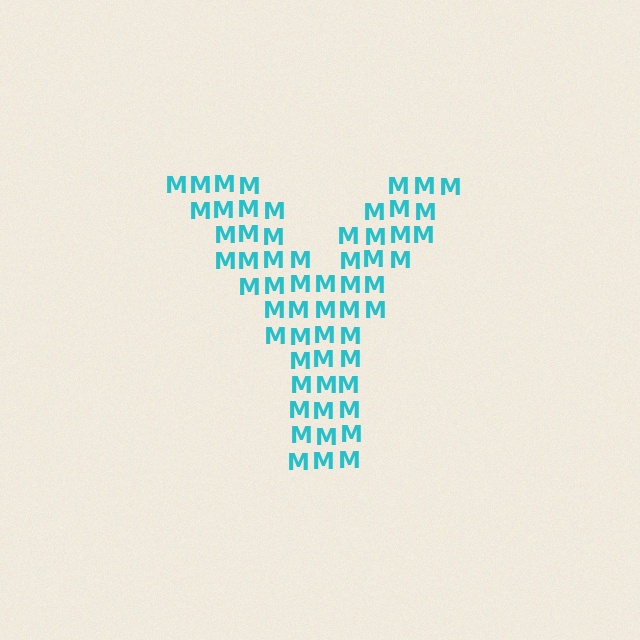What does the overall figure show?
The overall figure shows the letter Y.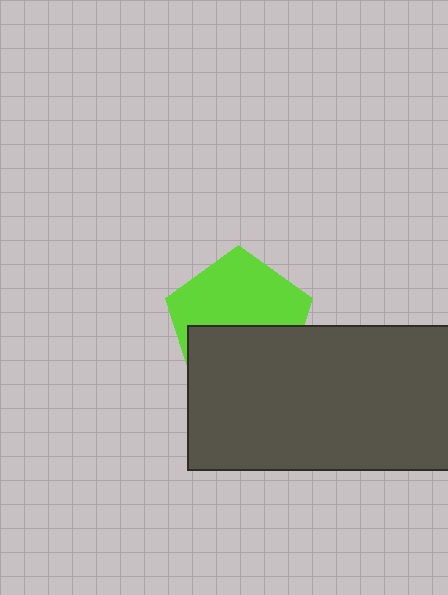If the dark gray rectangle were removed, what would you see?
You would see the complete lime pentagon.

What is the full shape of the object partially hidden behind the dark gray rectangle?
The partially hidden object is a lime pentagon.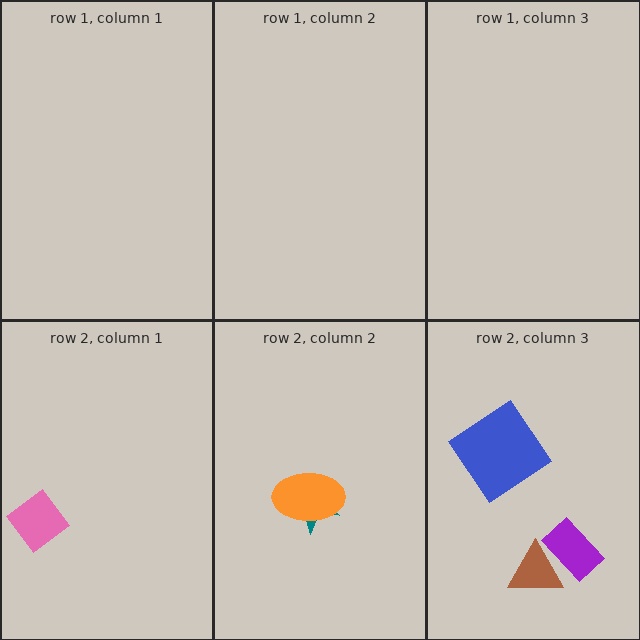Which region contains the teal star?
The row 2, column 2 region.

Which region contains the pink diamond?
The row 2, column 1 region.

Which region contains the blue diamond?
The row 2, column 3 region.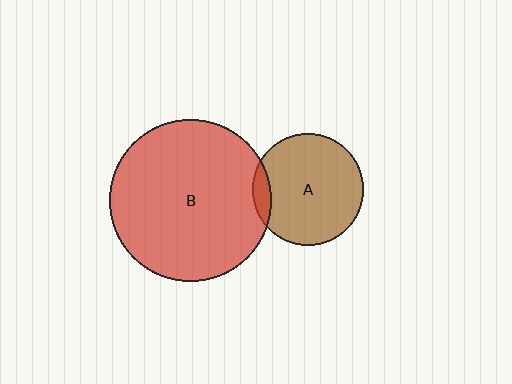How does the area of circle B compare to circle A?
Approximately 2.1 times.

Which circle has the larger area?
Circle B (red).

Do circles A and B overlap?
Yes.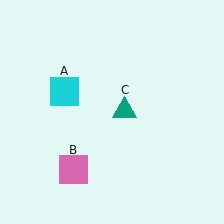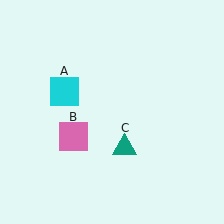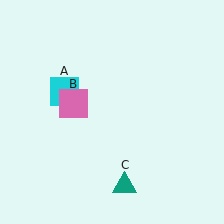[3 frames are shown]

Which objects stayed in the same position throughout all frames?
Cyan square (object A) remained stationary.